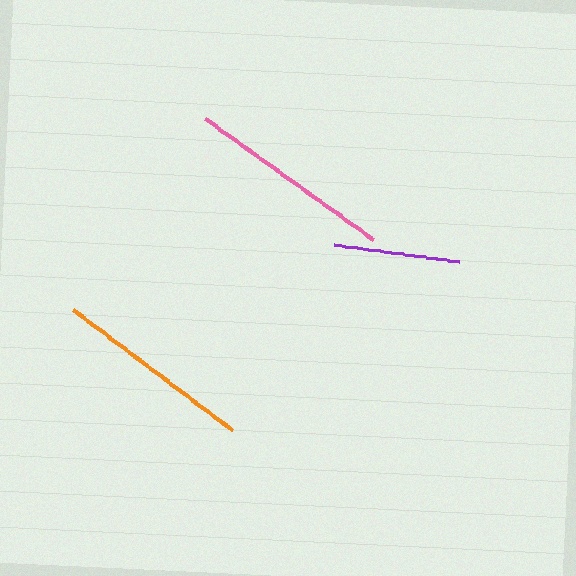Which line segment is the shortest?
The purple line is the shortest at approximately 127 pixels.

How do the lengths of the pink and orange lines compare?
The pink and orange lines are approximately the same length.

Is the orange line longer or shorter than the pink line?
The pink line is longer than the orange line.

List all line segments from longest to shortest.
From longest to shortest: pink, orange, purple.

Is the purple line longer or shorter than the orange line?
The orange line is longer than the purple line.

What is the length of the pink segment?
The pink segment is approximately 208 pixels long.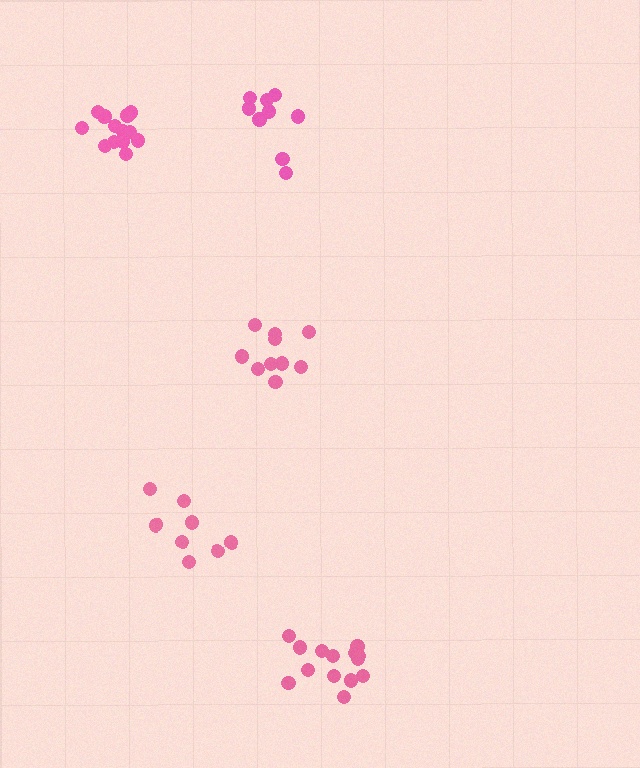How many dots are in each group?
Group 1: 8 dots, Group 2: 9 dots, Group 3: 14 dots, Group 4: 13 dots, Group 5: 10 dots (54 total).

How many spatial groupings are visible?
There are 5 spatial groupings.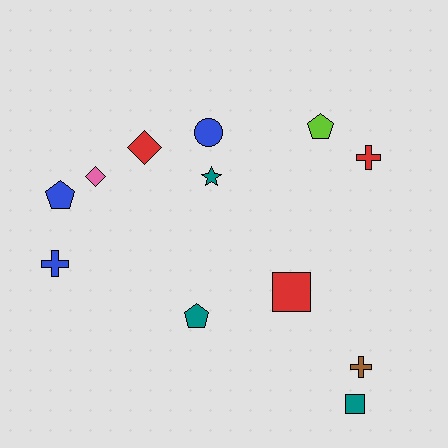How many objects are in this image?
There are 12 objects.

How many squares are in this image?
There are 2 squares.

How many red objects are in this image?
There are 3 red objects.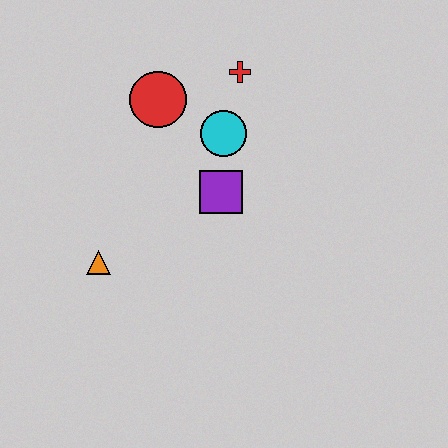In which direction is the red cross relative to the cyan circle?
The red cross is above the cyan circle.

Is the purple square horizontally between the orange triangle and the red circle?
No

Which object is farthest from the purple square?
The orange triangle is farthest from the purple square.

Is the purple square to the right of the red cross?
No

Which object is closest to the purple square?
The cyan circle is closest to the purple square.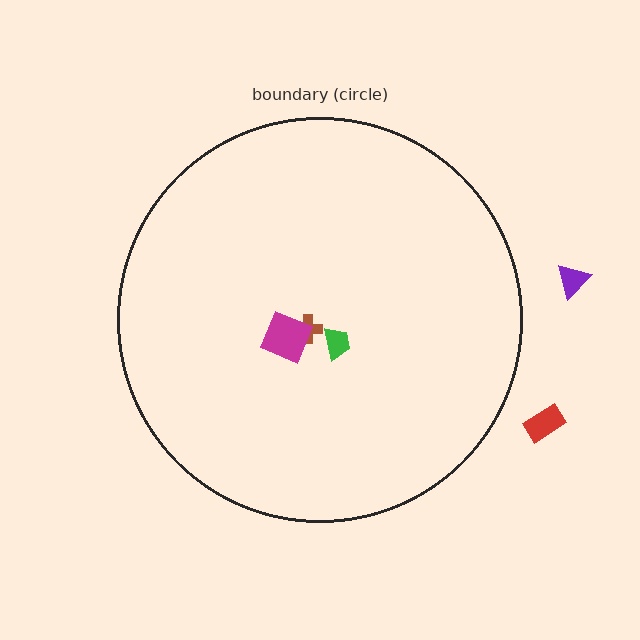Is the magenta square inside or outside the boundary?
Inside.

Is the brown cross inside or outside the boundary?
Inside.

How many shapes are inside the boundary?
3 inside, 2 outside.